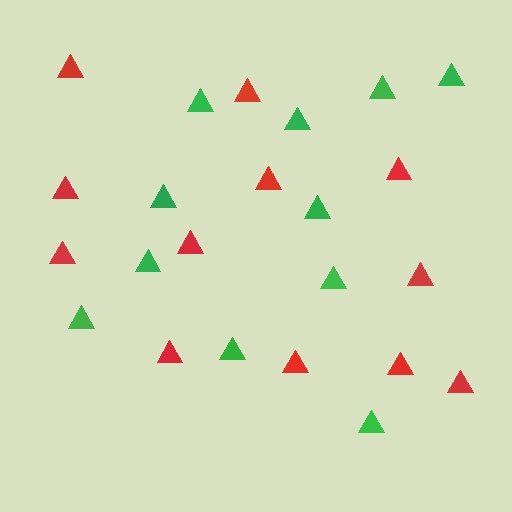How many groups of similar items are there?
There are 2 groups: one group of green triangles (11) and one group of red triangles (12).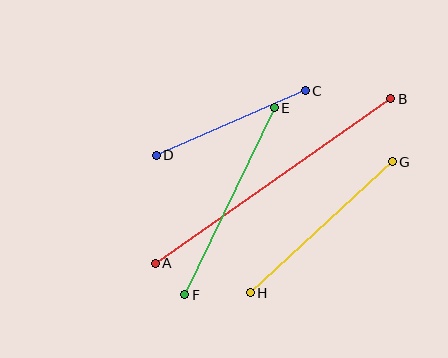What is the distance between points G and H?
The distance is approximately 193 pixels.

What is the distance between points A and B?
The distance is approximately 287 pixels.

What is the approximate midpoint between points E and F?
The midpoint is at approximately (229, 201) pixels.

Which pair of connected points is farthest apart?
Points A and B are farthest apart.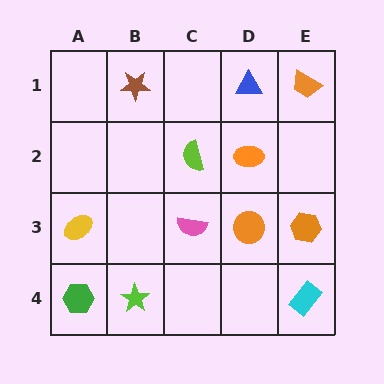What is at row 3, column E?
An orange hexagon.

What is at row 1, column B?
A brown star.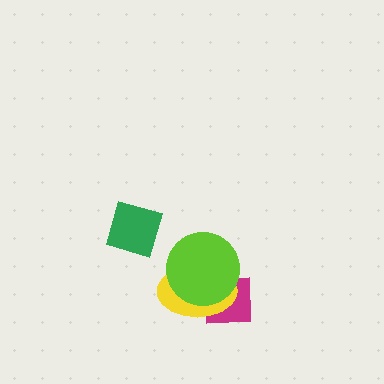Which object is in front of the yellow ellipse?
The lime circle is in front of the yellow ellipse.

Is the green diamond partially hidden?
No, no other shape covers it.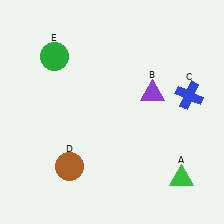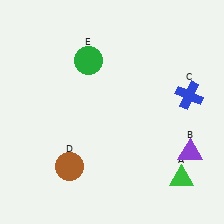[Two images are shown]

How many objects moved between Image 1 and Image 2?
2 objects moved between the two images.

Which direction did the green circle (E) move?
The green circle (E) moved right.